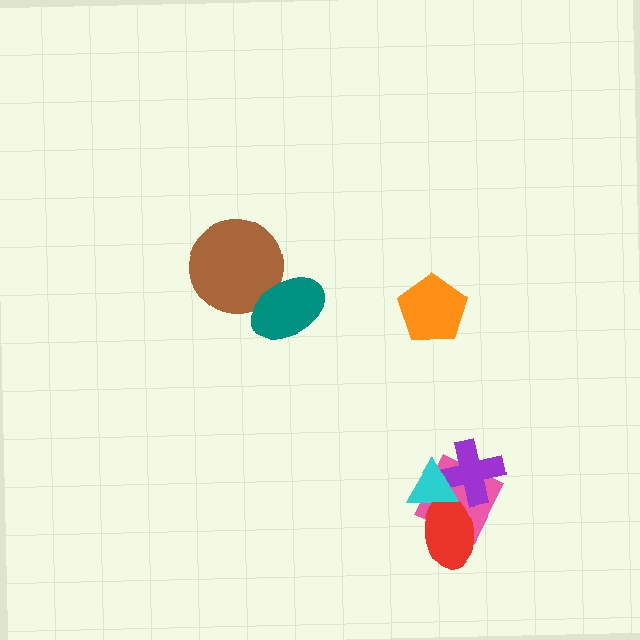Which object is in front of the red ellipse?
The cyan triangle is in front of the red ellipse.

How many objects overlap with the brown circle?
1 object overlaps with the brown circle.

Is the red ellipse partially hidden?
Yes, it is partially covered by another shape.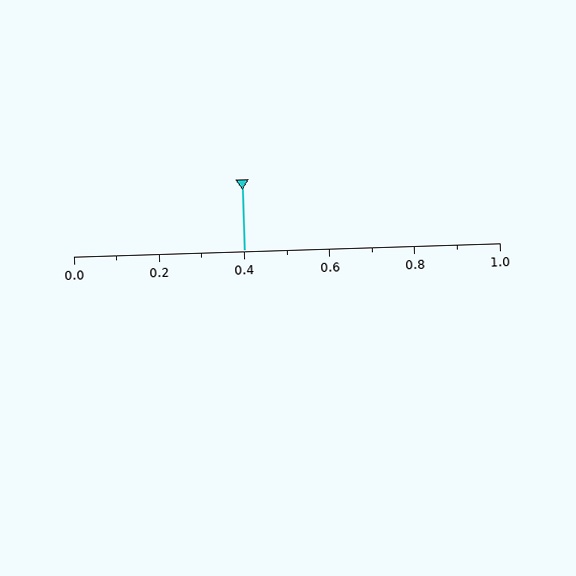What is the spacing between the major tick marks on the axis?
The major ticks are spaced 0.2 apart.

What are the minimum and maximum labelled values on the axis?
The axis runs from 0.0 to 1.0.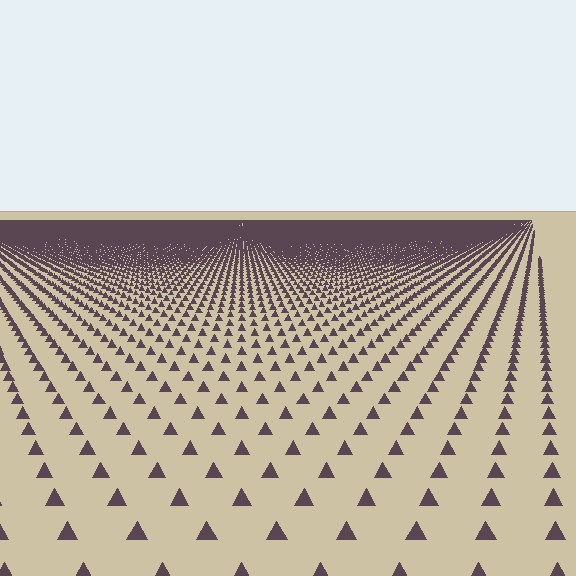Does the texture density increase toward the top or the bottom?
Density increases toward the top.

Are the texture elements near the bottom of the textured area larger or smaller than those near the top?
Larger. Near the bottom, elements are closer to the viewer and appear at a bigger on-screen size.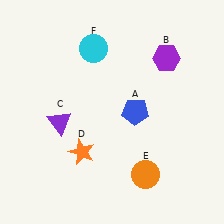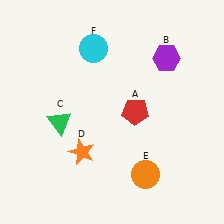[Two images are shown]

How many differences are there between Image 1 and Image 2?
There are 2 differences between the two images.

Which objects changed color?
A changed from blue to red. C changed from purple to green.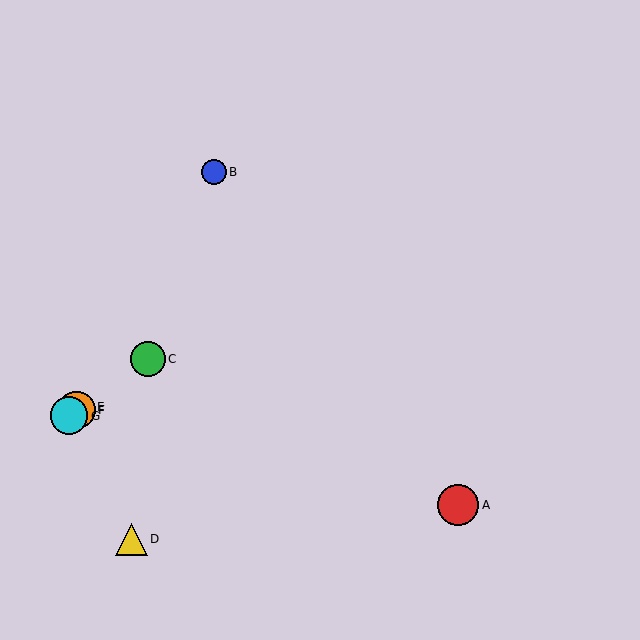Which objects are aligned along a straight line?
Objects C, E, F, G are aligned along a straight line.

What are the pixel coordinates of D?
Object D is at (131, 539).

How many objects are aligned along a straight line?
4 objects (C, E, F, G) are aligned along a straight line.